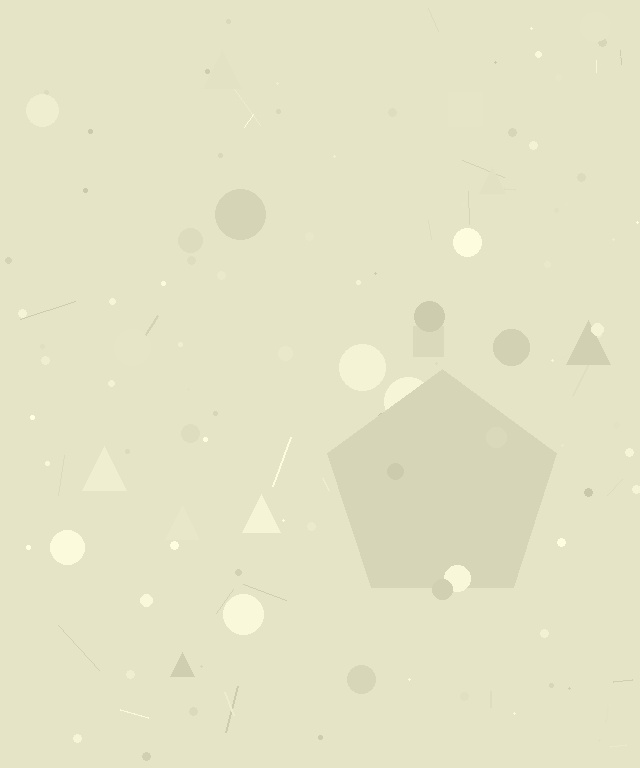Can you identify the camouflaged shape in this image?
The camouflaged shape is a pentagon.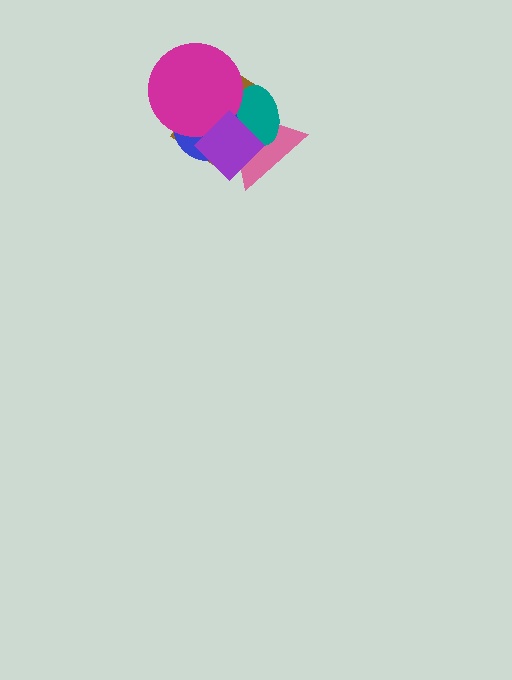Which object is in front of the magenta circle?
The purple diamond is in front of the magenta circle.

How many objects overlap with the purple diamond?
5 objects overlap with the purple diamond.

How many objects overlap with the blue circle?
5 objects overlap with the blue circle.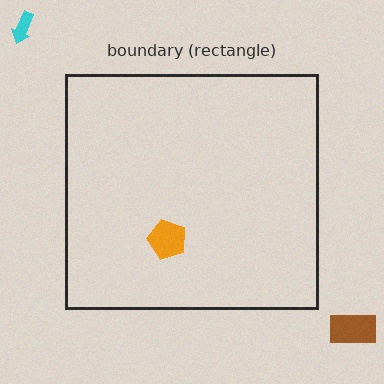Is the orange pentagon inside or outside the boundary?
Inside.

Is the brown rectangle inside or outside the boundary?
Outside.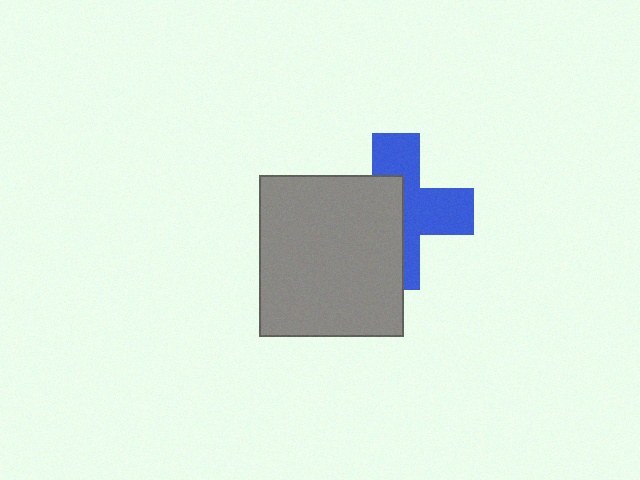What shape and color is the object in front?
The object in front is a gray rectangle.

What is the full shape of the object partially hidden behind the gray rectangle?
The partially hidden object is a blue cross.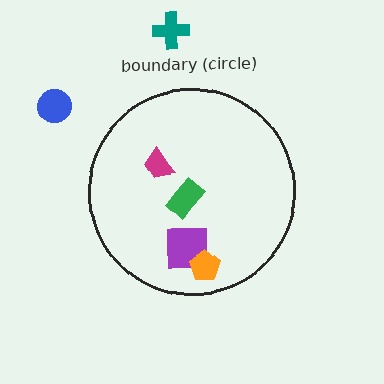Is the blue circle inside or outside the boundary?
Outside.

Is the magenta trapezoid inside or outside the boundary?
Inside.